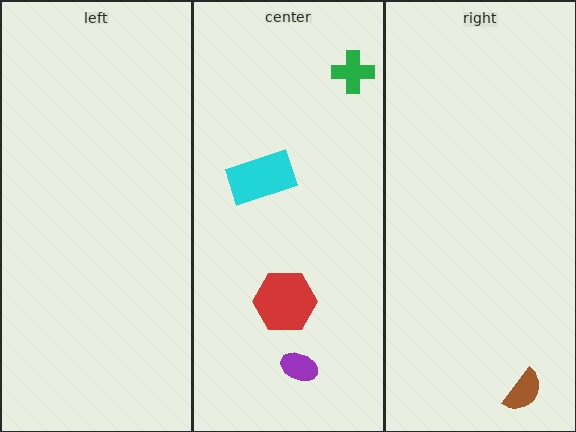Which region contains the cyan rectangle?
The center region.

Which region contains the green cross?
The center region.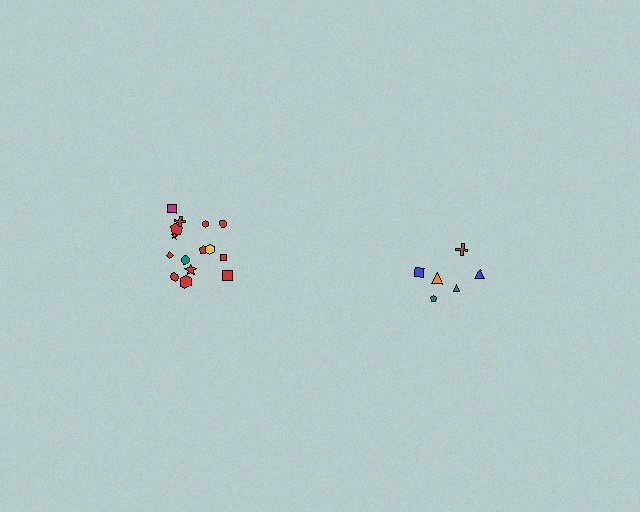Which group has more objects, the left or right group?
The left group.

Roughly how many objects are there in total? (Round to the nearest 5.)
Roughly 20 objects in total.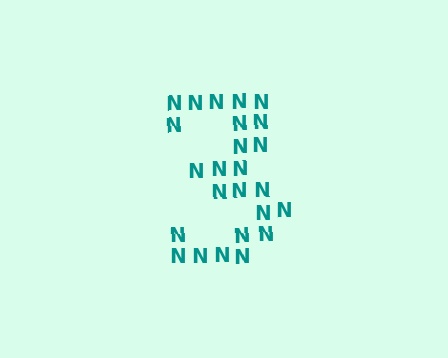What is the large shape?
The large shape is the digit 3.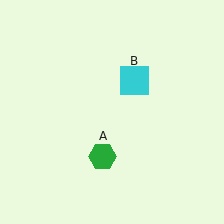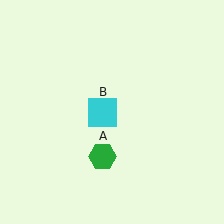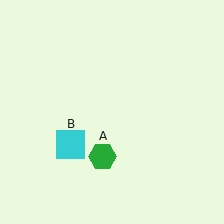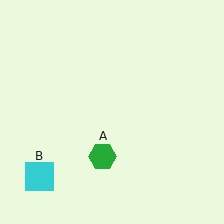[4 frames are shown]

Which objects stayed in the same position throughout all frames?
Green hexagon (object A) remained stationary.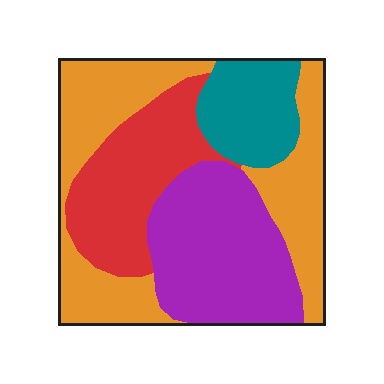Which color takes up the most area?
Orange, at roughly 35%.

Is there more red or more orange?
Orange.